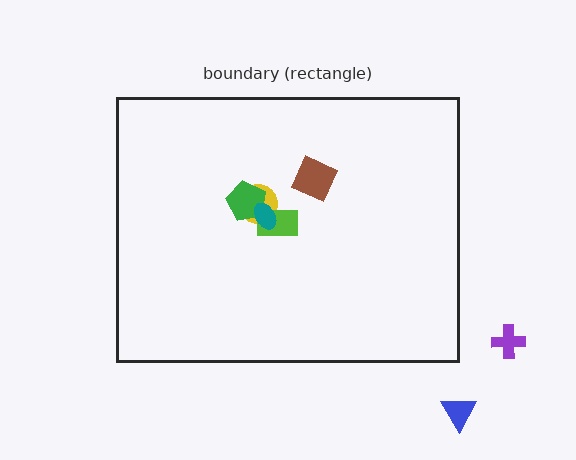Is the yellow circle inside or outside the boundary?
Inside.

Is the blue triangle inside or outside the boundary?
Outside.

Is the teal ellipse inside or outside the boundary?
Inside.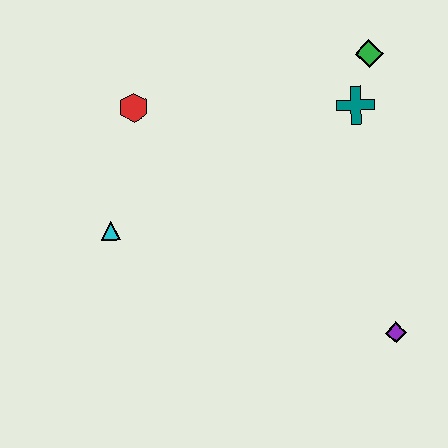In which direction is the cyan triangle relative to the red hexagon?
The cyan triangle is below the red hexagon.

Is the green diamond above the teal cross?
Yes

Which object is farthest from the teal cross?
The cyan triangle is farthest from the teal cross.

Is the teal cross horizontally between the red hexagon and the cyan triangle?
No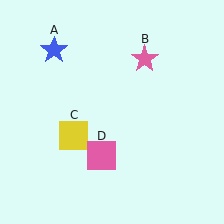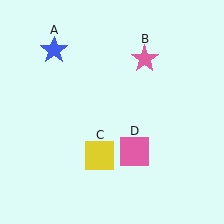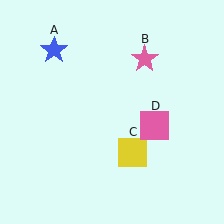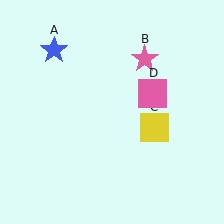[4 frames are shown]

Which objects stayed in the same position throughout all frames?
Blue star (object A) and pink star (object B) remained stationary.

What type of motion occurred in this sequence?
The yellow square (object C), pink square (object D) rotated counterclockwise around the center of the scene.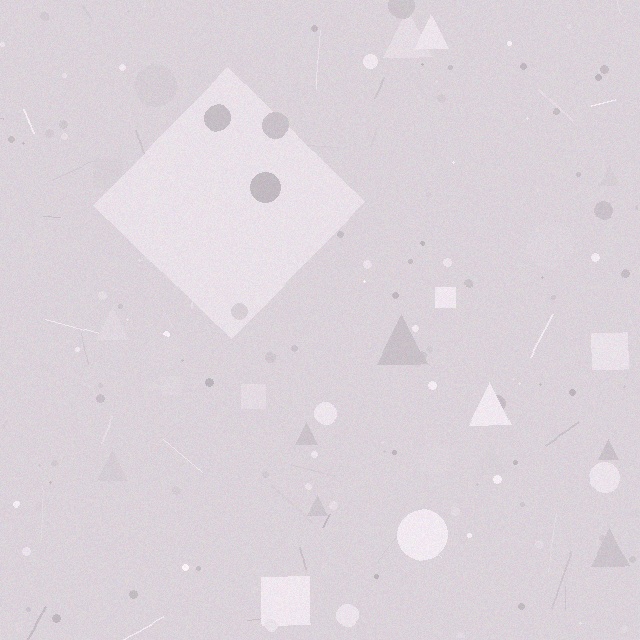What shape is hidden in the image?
A diamond is hidden in the image.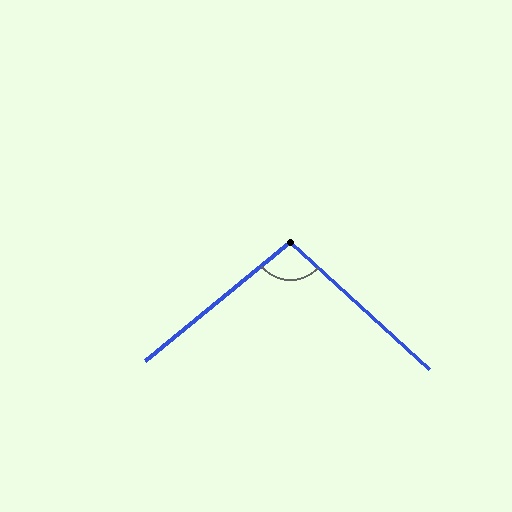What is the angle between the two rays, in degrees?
Approximately 98 degrees.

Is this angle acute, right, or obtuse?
It is obtuse.